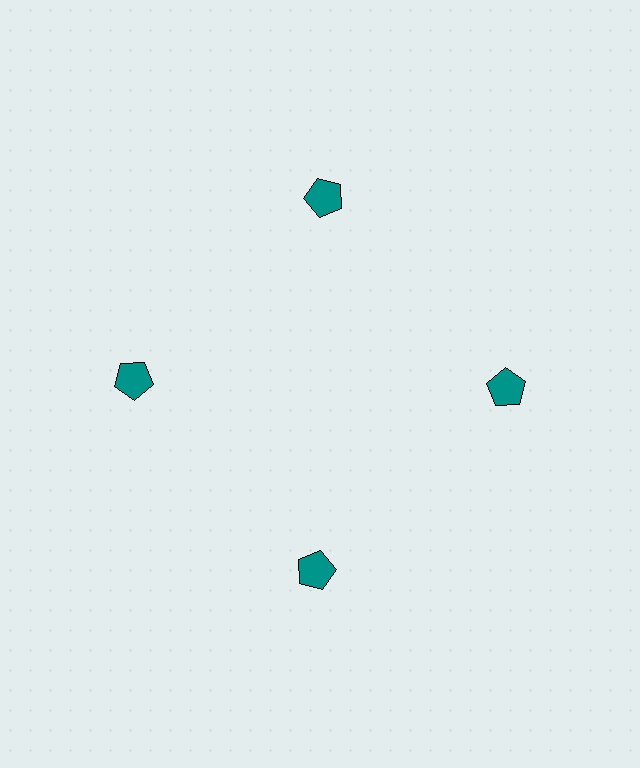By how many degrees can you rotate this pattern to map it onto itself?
The pattern maps onto itself every 90 degrees of rotation.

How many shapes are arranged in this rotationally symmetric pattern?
There are 4 shapes, arranged in 4 groups of 1.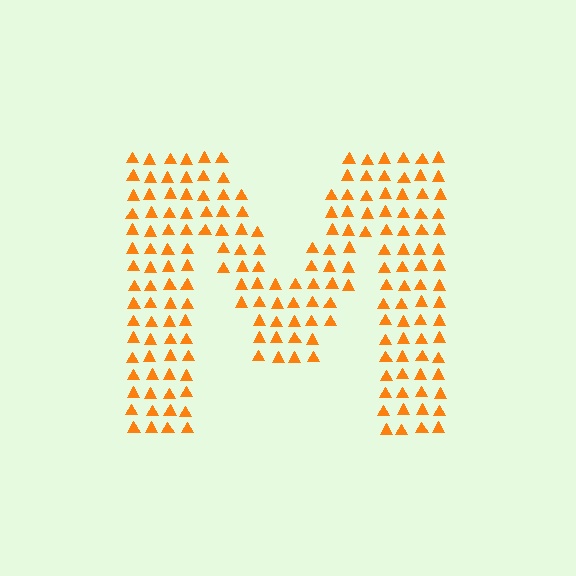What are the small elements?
The small elements are triangles.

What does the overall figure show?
The overall figure shows the letter M.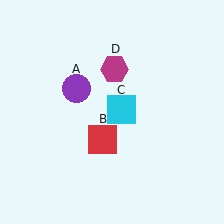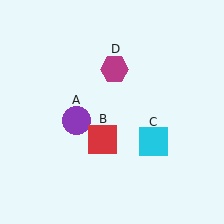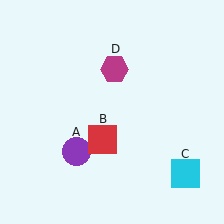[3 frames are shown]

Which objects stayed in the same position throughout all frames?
Red square (object B) and magenta hexagon (object D) remained stationary.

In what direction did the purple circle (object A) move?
The purple circle (object A) moved down.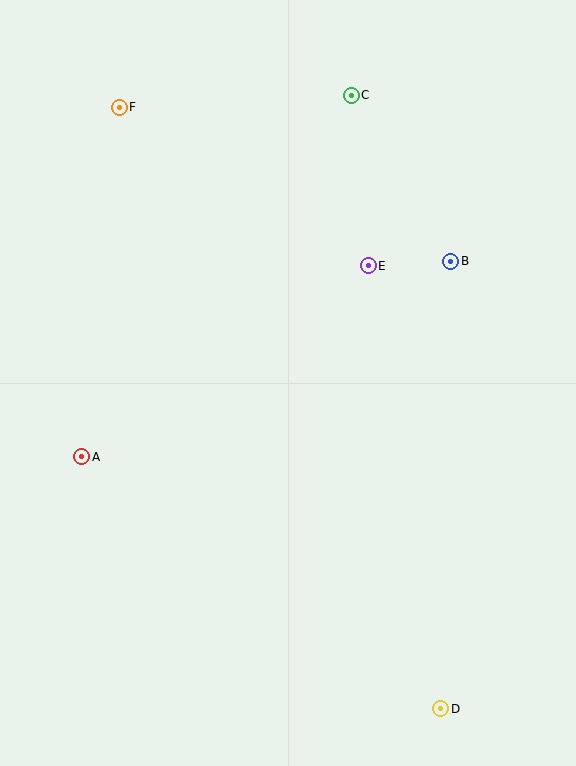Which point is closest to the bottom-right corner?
Point D is closest to the bottom-right corner.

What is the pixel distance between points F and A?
The distance between F and A is 352 pixels.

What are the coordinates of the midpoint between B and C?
The midpoint between B and C is at (401, 178).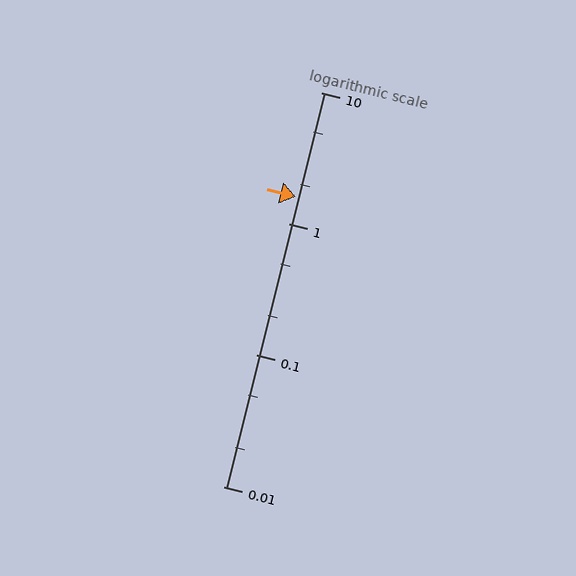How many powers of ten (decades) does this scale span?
The scale spans 3 decades, from 0.01 to 10.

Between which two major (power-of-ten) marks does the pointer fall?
The pointer is between 1 and 10.